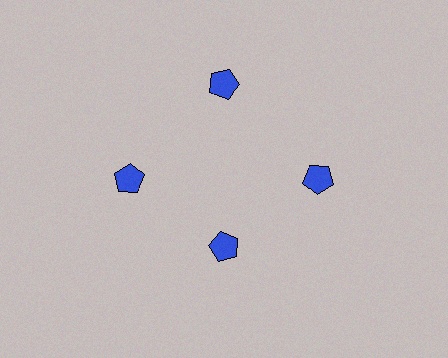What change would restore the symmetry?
The symmetry would be restored by moving it outward, back onto the ring so that all 4 pentagons sit at equal angles and equal distance from the center.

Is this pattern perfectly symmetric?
No. The 4 blue pentagons are arranged in a ring, but one element near the 6 o'clock position is pulled inward toward the center, breaking the 4-fold rotational symmetry.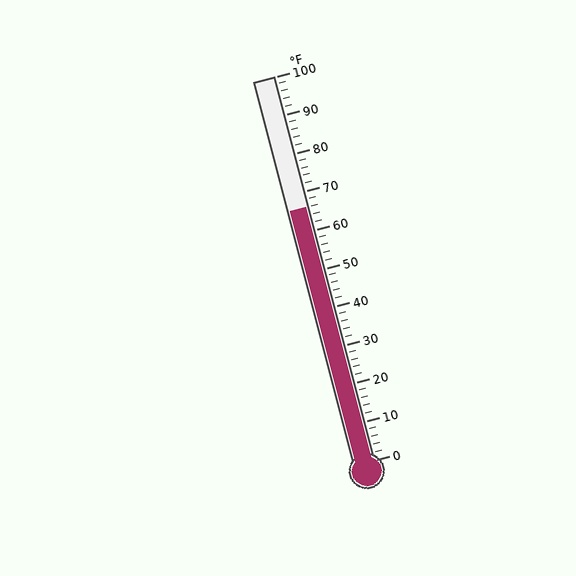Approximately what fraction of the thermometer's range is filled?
The thermometer is filled to approximately 65% of its range.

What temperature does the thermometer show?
The thermometer shows approximately 66°F.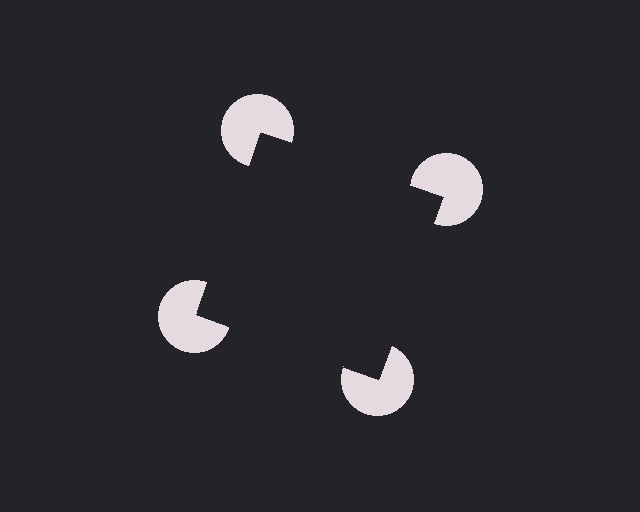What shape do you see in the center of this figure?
An illusory square — its edges are inferred from the aligned wedge cuts in the pac-man discs, not physically drawn.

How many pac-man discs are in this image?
There are 4 — one at each vertex of the illusory square.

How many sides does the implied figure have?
4 sides.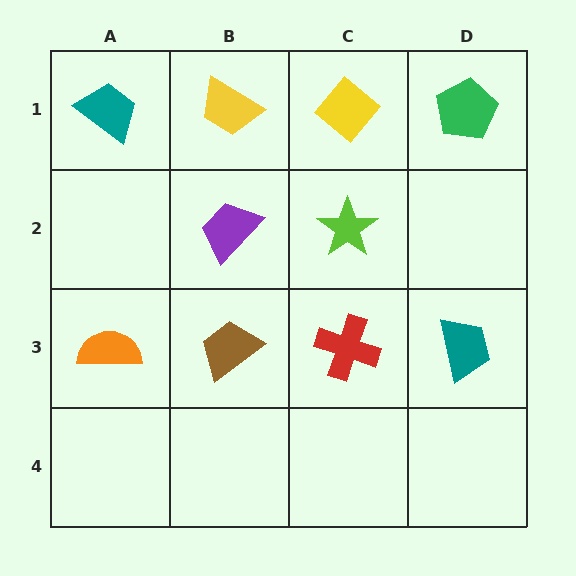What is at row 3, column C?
A red cross.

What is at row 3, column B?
A brown trapezoid.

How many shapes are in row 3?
4 shapes.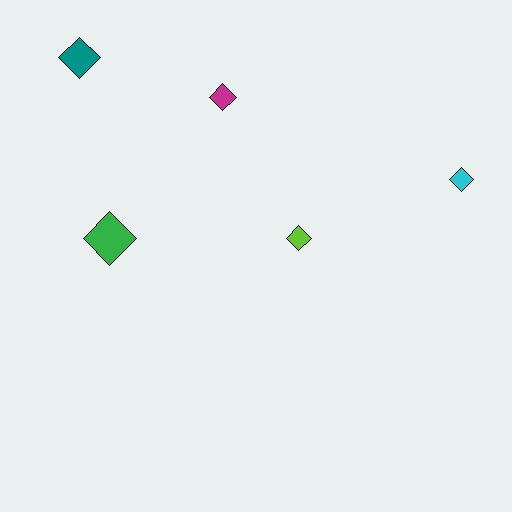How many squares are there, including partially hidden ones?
There are no squares.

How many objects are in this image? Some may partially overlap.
There are 5 objects.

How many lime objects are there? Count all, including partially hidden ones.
There is 1 lime object.